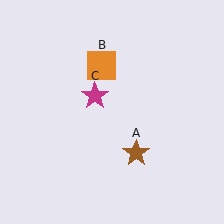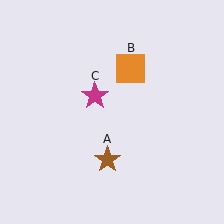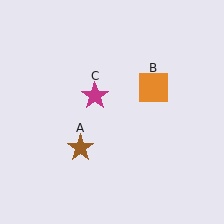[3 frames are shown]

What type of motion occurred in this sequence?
The brown star (object A), orange square (object B) rotated clockwise around the center of the scene.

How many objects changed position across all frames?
2 objects changed position: brown star (object A), orange square (object B).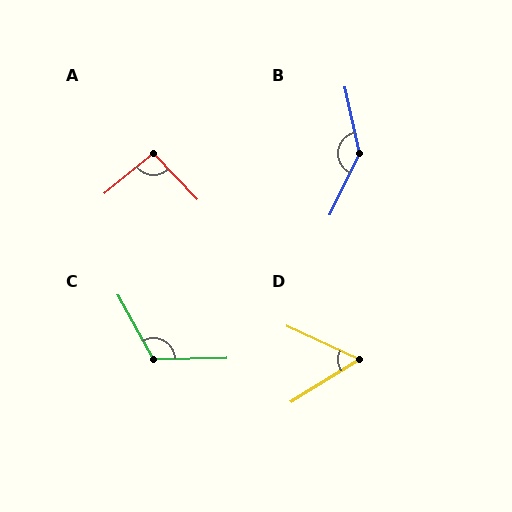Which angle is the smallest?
D, at approximately 57 degrees.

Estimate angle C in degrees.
Approximately 118 degrees.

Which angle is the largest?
B, at approximately 143 degrees.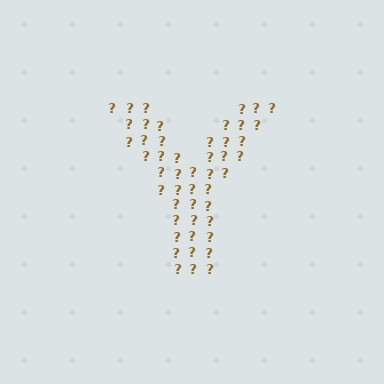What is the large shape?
The large shape is the letter Y.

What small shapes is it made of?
It is made of small question marks.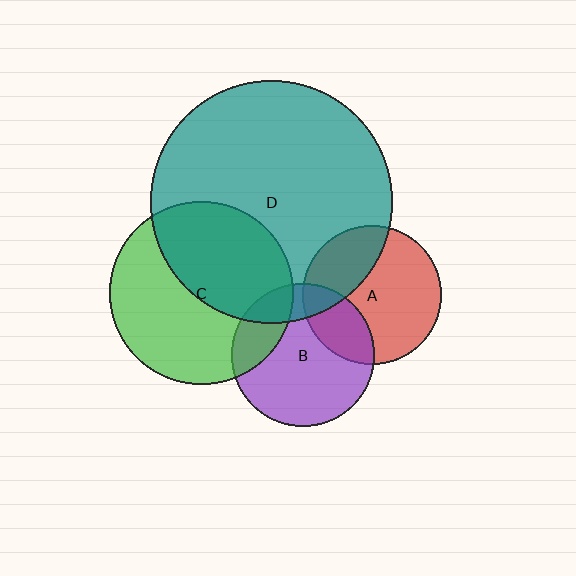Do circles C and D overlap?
Yes.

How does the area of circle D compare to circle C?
Approximately 1.7 times.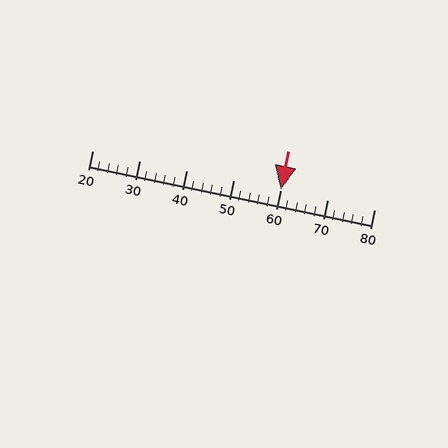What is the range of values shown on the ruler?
The ruler shows values from 20 to 80.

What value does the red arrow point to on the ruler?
The red arrow points to approximately 60.